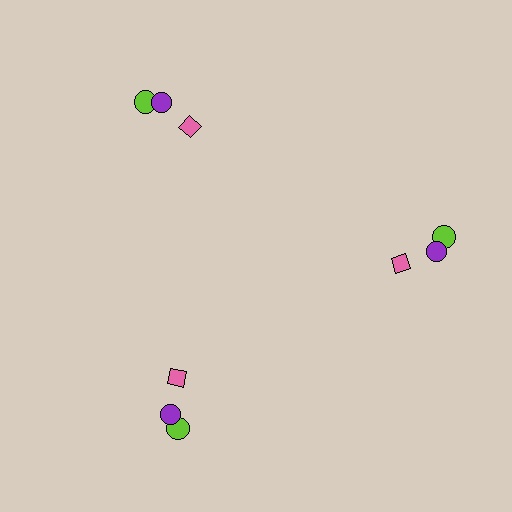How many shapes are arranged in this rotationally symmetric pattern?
There are 9 shapes, arranged in 3 groups of 3.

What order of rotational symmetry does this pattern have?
This pattern has 3-fold rotational symmetry.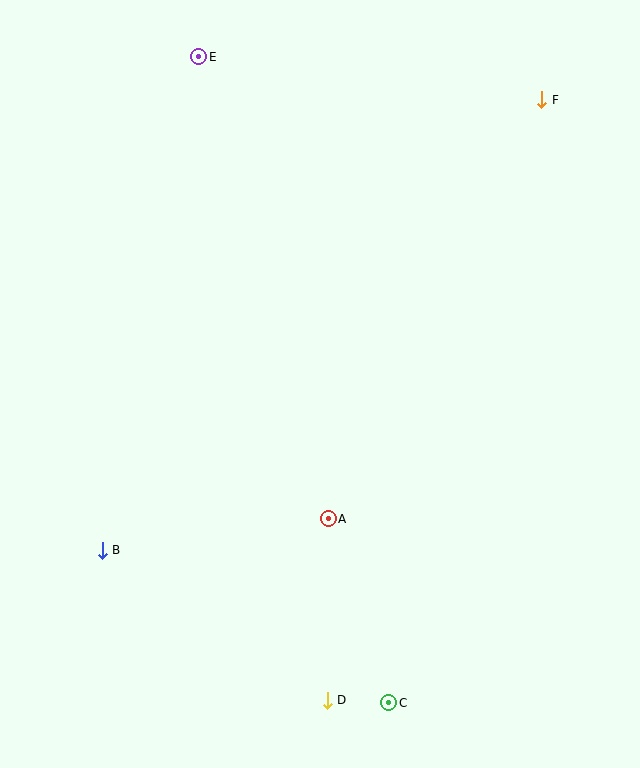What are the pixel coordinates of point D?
Point D is at (327, 700).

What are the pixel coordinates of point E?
Point E is at (199, 57).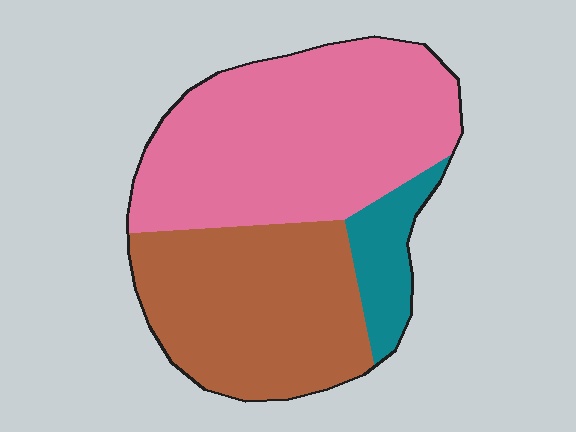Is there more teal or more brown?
Brown.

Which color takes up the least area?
Teal, at roughly 10%.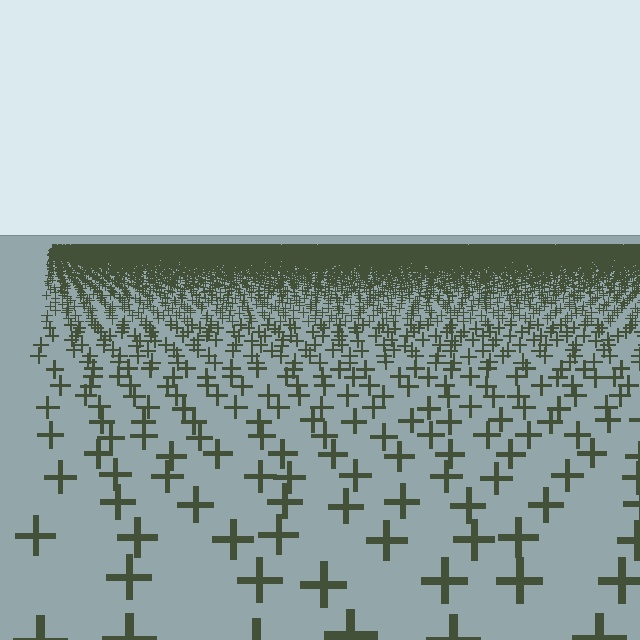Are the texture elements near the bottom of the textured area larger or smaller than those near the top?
Larger. Near the bottom, elements are closer to the viewer and appear at a bigger on-screen size.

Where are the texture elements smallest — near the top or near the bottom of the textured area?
Near the top.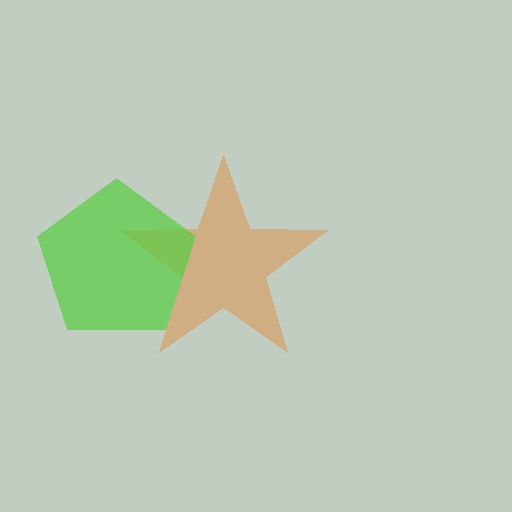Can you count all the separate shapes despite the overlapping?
Yes, there are 2 separate shapes.